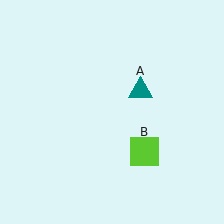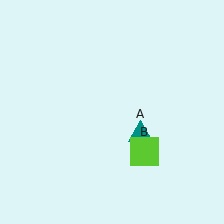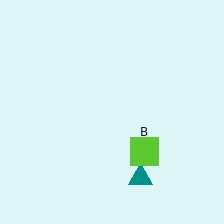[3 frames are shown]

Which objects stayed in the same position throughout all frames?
Lime square (object B) remained stationary.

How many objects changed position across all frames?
1 object changed position: teal triangle (object A).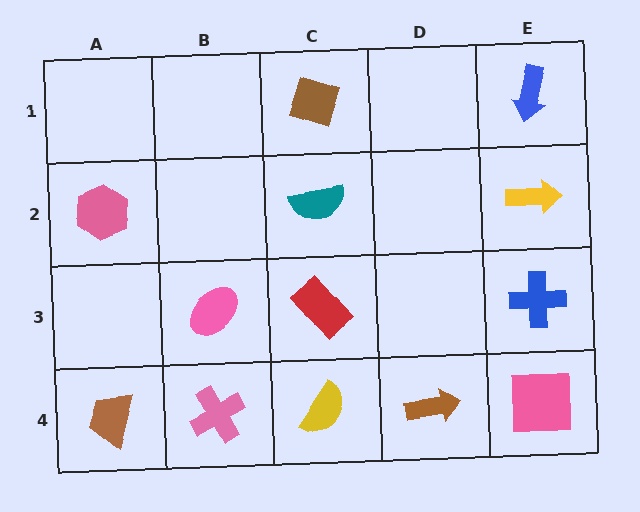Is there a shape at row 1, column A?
No, that cell is empty.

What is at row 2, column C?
A teal semicircle.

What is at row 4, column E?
A pink square.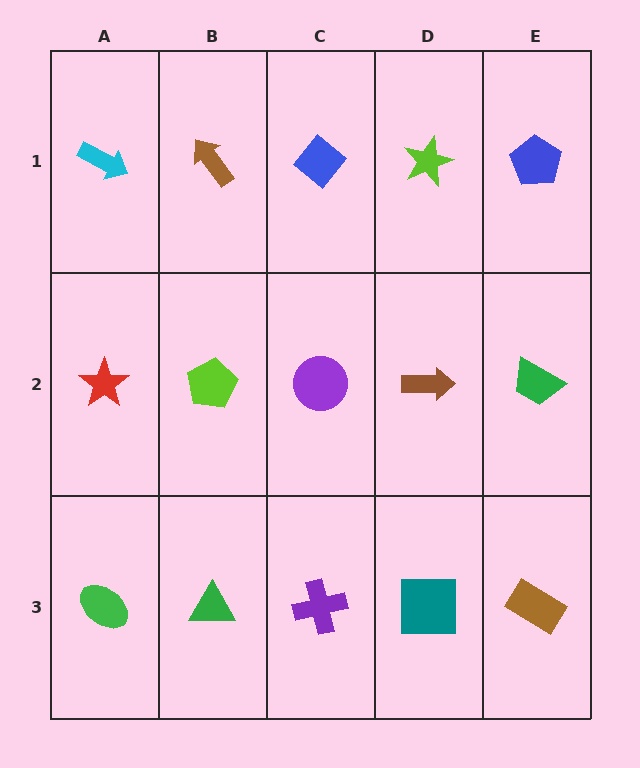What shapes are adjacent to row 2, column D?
A lime star (row 1, column D), a teal square (row 3, column D), a purple circle (row 2, column C), a green trapezoid (row 2, column E).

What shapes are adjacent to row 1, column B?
A lime pentagon (row 2, column B), a cyan arrow (row 1, column A), a blue diamond (row 1, column C).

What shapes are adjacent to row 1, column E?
A green trapezoid (row 2, column E), a lime star (row 1, column D).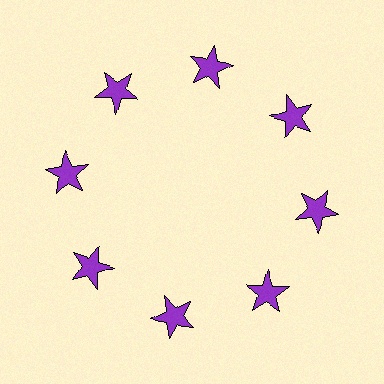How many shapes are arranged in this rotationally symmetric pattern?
There are 8 shapes, arranged in 8 groups of 1.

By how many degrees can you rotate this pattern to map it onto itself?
The pattern maps onto itself every 45 degrees of rotation.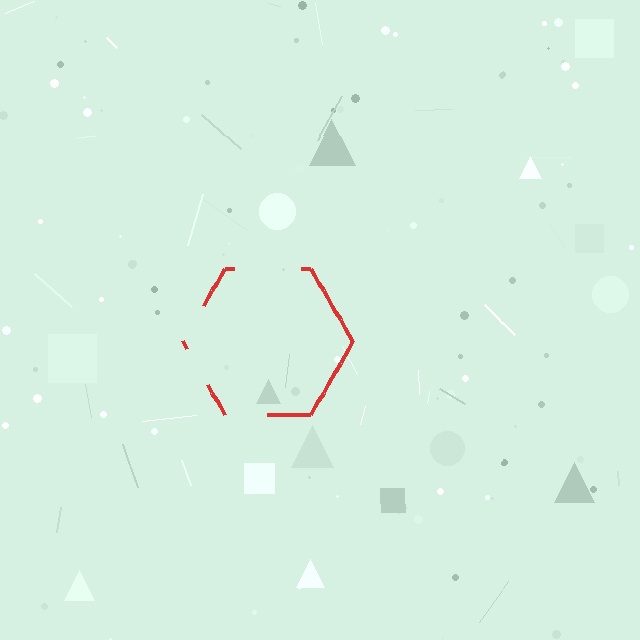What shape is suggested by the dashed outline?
The dashed outline suggests a hexagon.